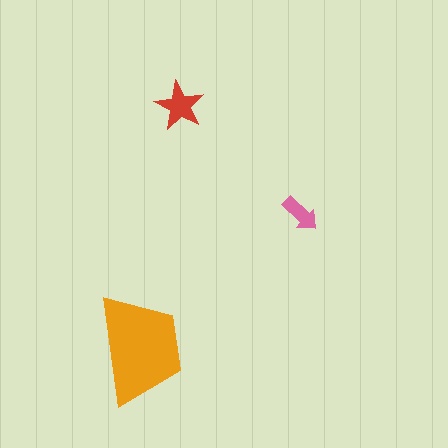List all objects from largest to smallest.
The orange trapezoid, the red star, the pink arrow.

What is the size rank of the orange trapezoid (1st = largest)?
1st.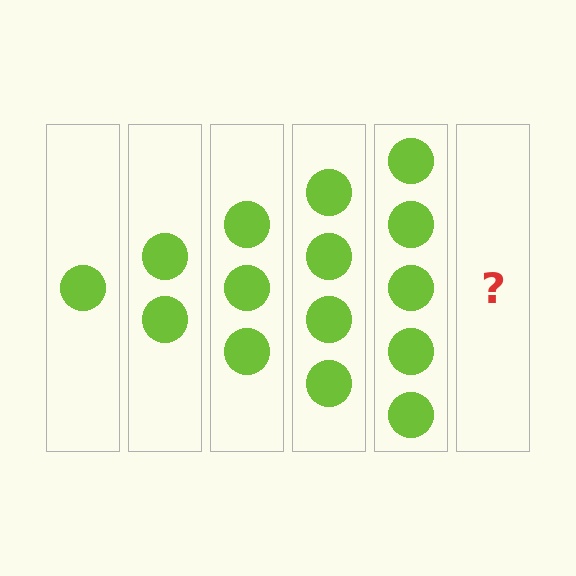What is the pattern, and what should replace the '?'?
The pattern is that each step adds one more circle. The '?' should be 6 circles.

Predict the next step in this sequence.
The next step is 6 circles.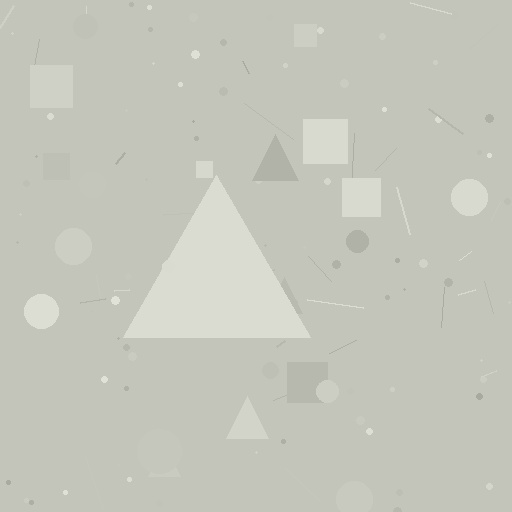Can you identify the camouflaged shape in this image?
The camouflaged shape is a triangle.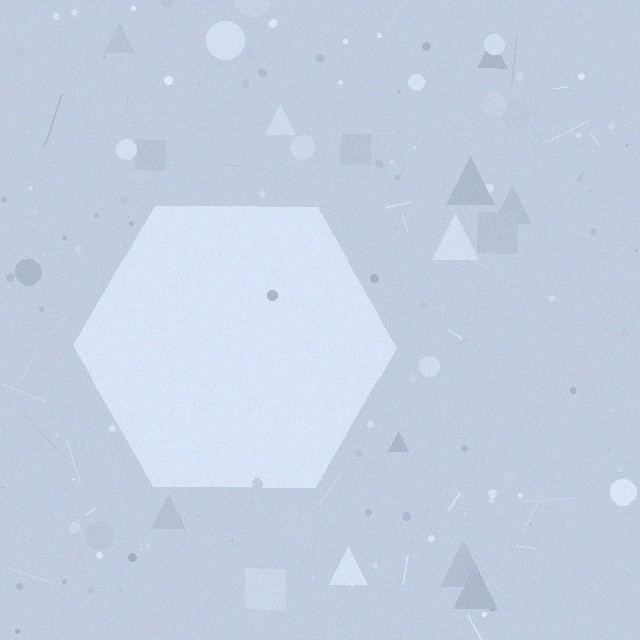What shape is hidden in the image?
A hexagon is hidden in the image.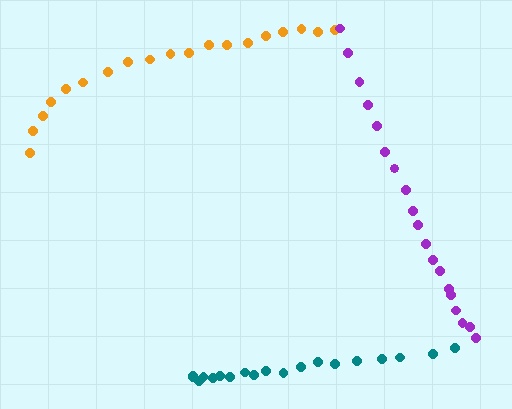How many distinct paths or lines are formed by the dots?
There are 3 distinct paths.